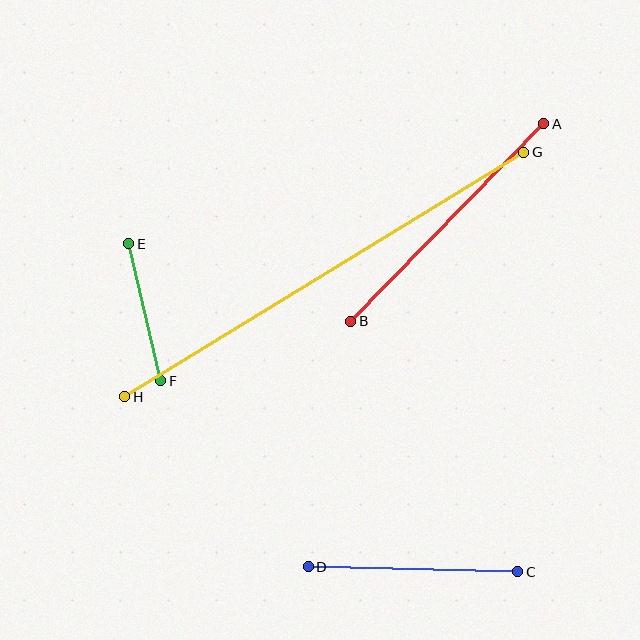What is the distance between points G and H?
The distance is approximately 468 pixels.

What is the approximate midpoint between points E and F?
The midpoint is at approximately (145, 312) pixels.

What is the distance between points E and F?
The distance is approximately 140 pixels.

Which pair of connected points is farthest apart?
Points G and H are farthest apart.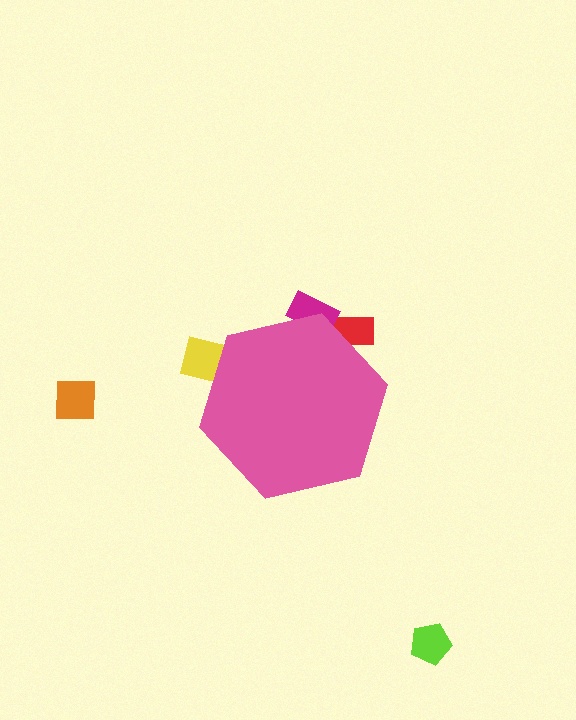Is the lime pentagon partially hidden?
No, the lime pentagon is fully visible.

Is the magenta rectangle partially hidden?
Yes, the magenta rectangle is partially hidden behind the pink hexagon.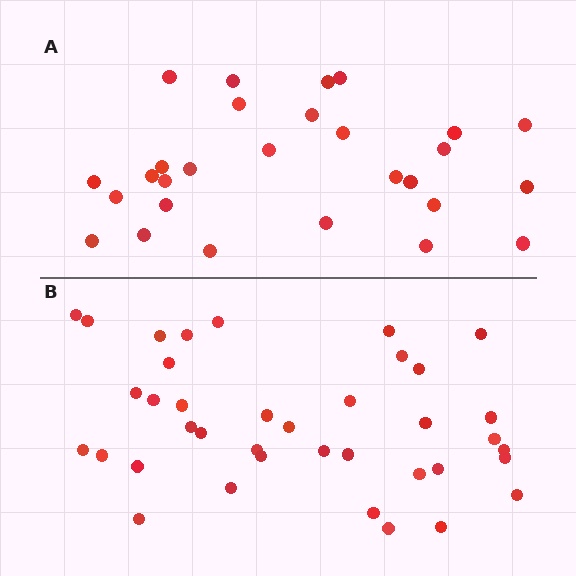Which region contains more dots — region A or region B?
Region B (the bottom region) has more dots.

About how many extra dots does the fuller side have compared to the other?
Region B has roughly 10 or so more dots than region A.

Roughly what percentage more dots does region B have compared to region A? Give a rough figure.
About 35% more.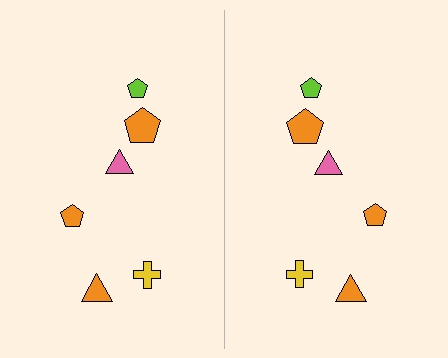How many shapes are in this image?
There are 12 shapes in this image.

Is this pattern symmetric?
Yes, this pattern has bilateral (reflection) symmetry.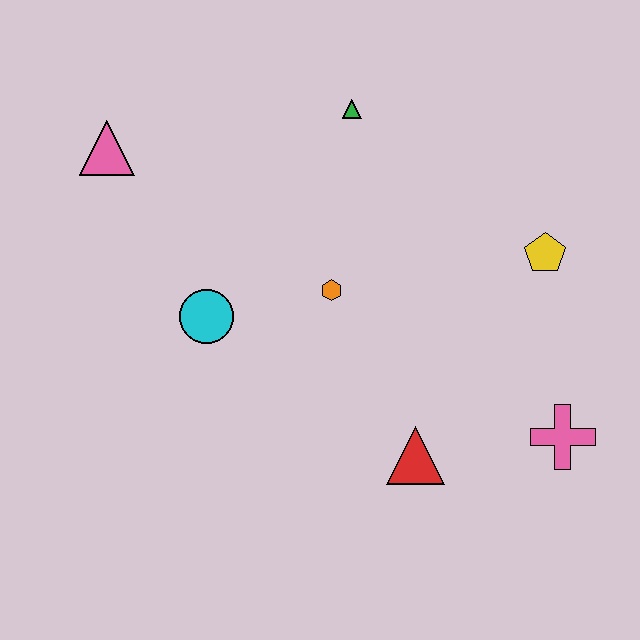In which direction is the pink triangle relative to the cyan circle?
The pink triangle is above the cyan circle.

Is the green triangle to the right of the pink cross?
No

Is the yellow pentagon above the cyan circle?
Yes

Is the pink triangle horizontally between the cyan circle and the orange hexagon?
No